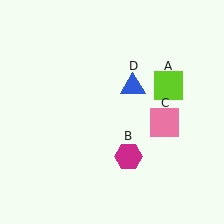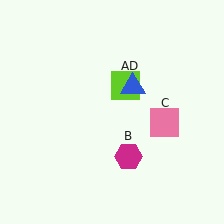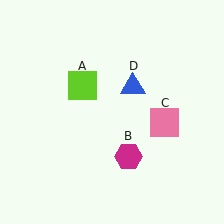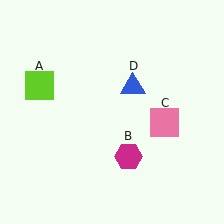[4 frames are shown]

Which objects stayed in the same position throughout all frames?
Magenta hexagon (object B) and pink square (object C) and blue triangle (object D) remained stationary.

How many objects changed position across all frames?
1 object changed position: lime square (object A).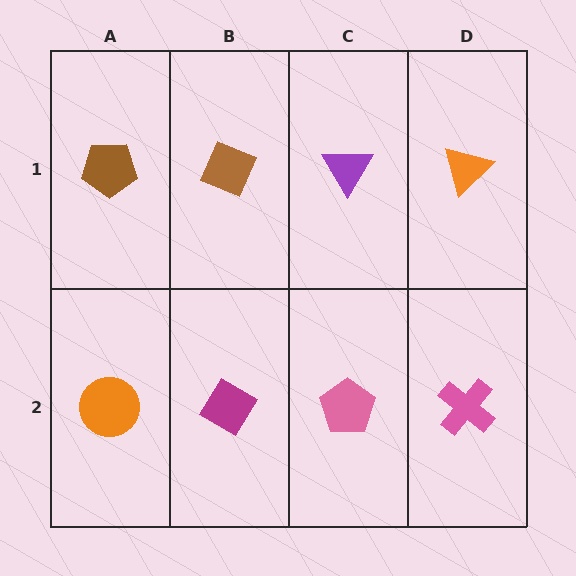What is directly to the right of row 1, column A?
A brown diamond.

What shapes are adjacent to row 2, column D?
An orange triangle (row 1, column D), a pink pentagon (row 2, column C).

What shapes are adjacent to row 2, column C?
A purple triangle (row 1, column C), a magenta diamond (row 2, column B), a pink cross (row 2, column D).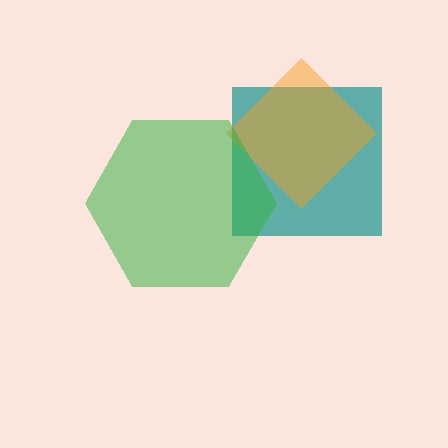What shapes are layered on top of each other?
The layered shapes are: a teal square, an orange diamond, a green hexagon.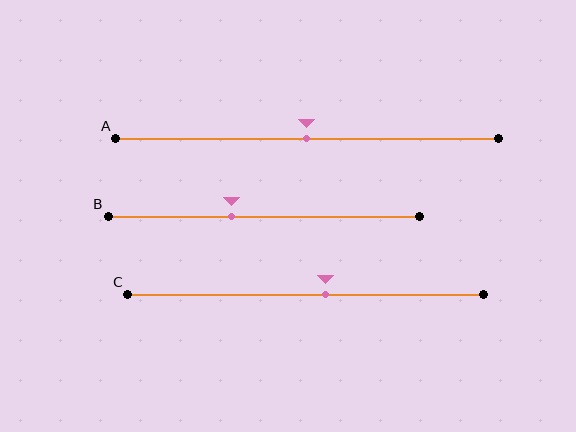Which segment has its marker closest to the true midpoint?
Segment A has its marker closest to the true midpoint.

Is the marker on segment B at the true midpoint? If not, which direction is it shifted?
No, the marker on segment B is shifted to the left by about 10% of the segment length.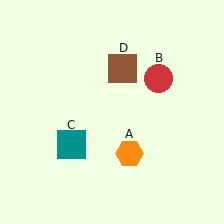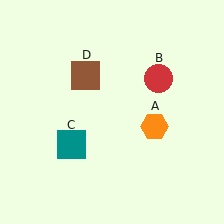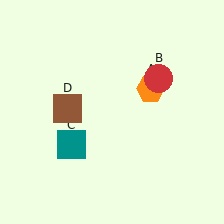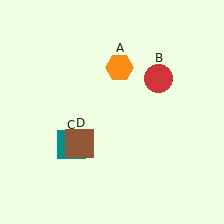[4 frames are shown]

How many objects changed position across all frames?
2 objects changed position: orange hexagon (object A), brown square (object D).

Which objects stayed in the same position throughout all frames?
Red circle (object B) and teal square (object C) remained stationary.